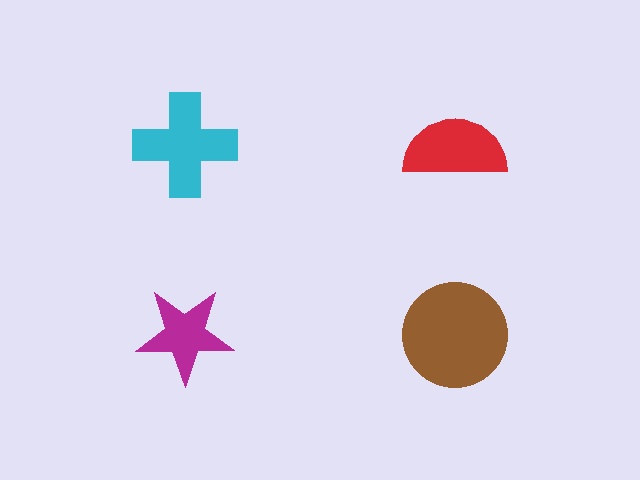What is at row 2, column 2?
A brown circle.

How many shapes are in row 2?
2 shapes.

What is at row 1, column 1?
A cyan cross.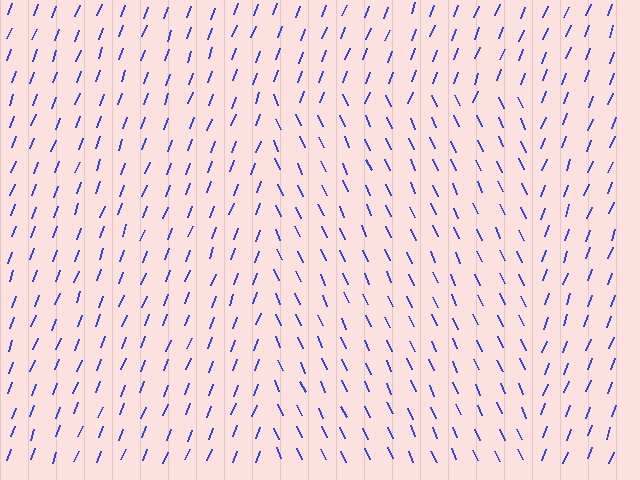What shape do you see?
I see a rectangle.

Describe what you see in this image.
The image is filled with small blue line segments. A rectangle region in the image has lines oriented differently from the surrounding lines, creating a visible texture boundary.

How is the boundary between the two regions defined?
The boundary is defined purely by a change in line orientation (approximately 45 degrees difference). All lines are the same color and thickness.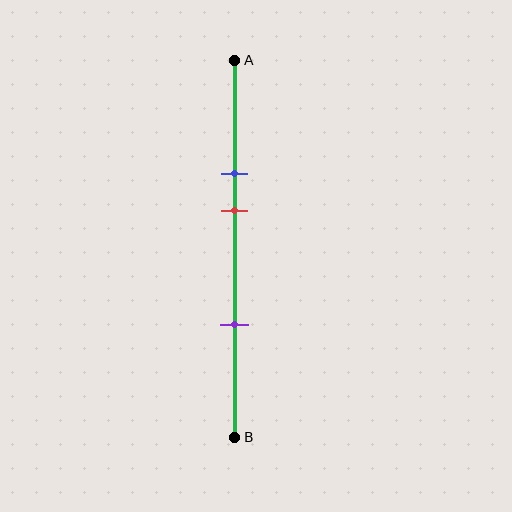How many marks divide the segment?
There are 3 marks dividing the segment.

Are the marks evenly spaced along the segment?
No, the marks are not evenly spaced.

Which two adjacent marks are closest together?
The blue and red marks are the closest adjacent pair.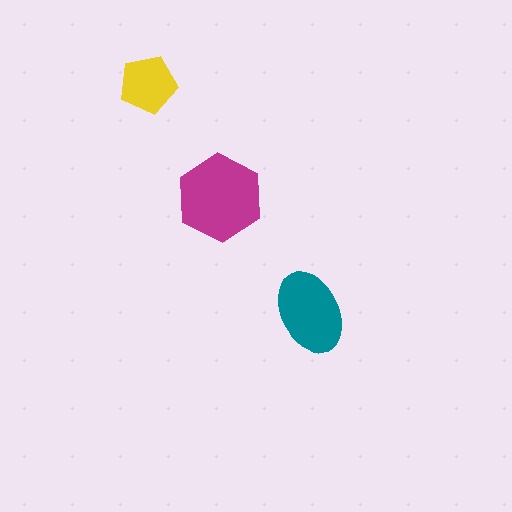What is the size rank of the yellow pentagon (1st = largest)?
3rd.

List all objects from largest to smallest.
The magenta hexagon, the teal ellipse, the yellow pentagon.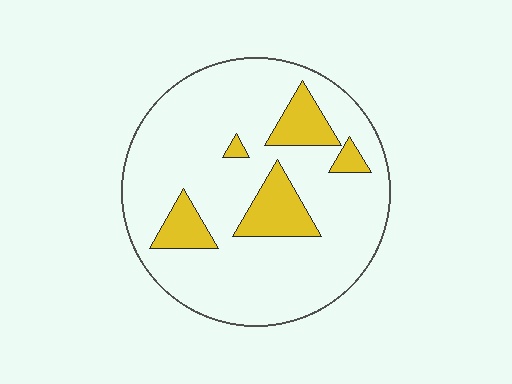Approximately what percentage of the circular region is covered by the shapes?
Approximately 15%.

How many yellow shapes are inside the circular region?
5.